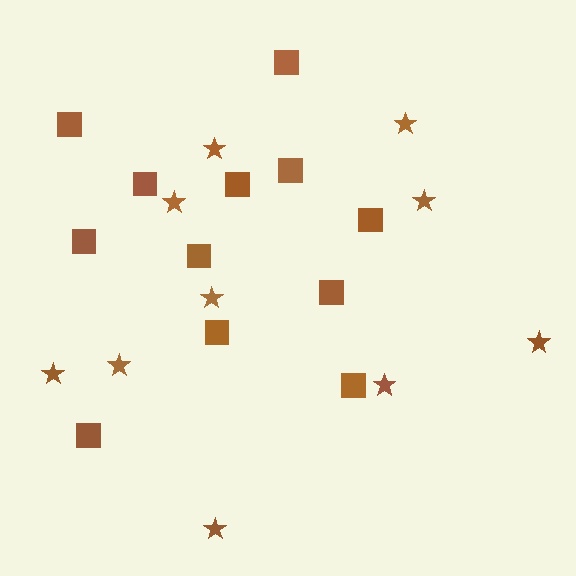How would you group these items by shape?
There are 2 groups: one group of squares (12) and one group of stars (10).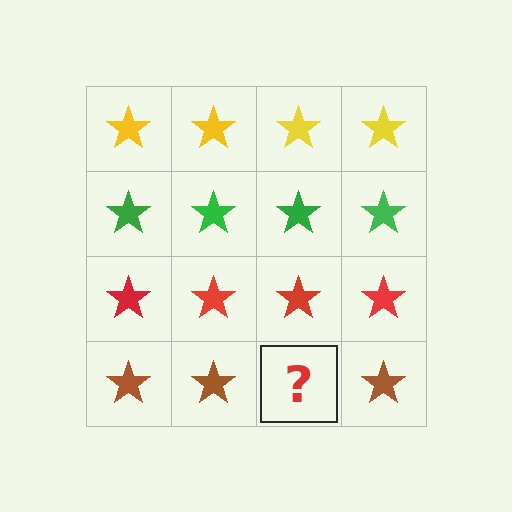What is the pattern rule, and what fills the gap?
The rule is that each row has a consistent color. The gap should be filled with a brown star.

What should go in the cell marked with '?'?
The missing cell should contain a brown star.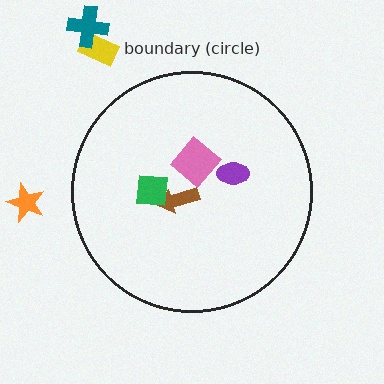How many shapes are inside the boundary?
4 inside, 3 outside.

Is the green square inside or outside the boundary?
Inside.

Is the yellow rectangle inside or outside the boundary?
Outside.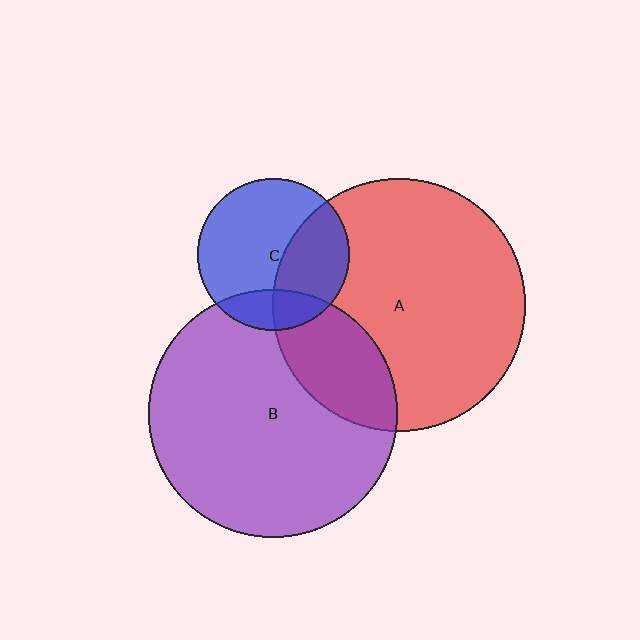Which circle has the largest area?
Circle A (red).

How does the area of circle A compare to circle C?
Approximately 2.8 times.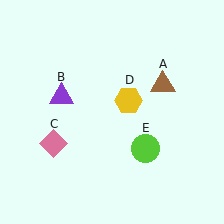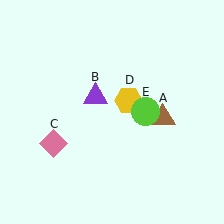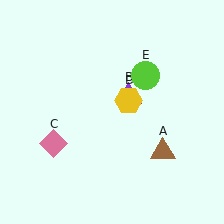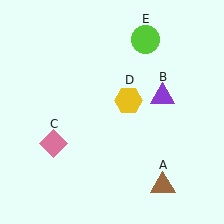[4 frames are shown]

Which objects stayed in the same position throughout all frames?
Pink diamond (object C) and yellow hexagon (object D) remained stationary.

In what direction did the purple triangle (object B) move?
The purple triangle (object B) moved right.